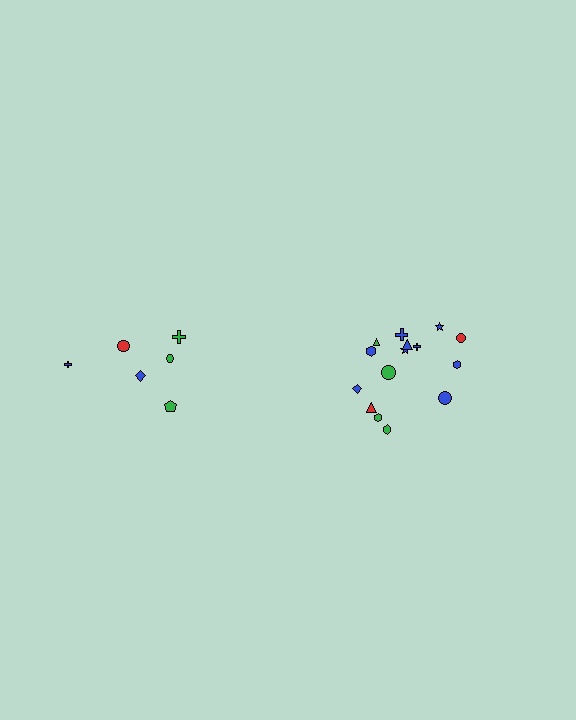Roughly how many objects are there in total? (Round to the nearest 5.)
Roughly 20 objects in total.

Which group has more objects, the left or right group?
The right group.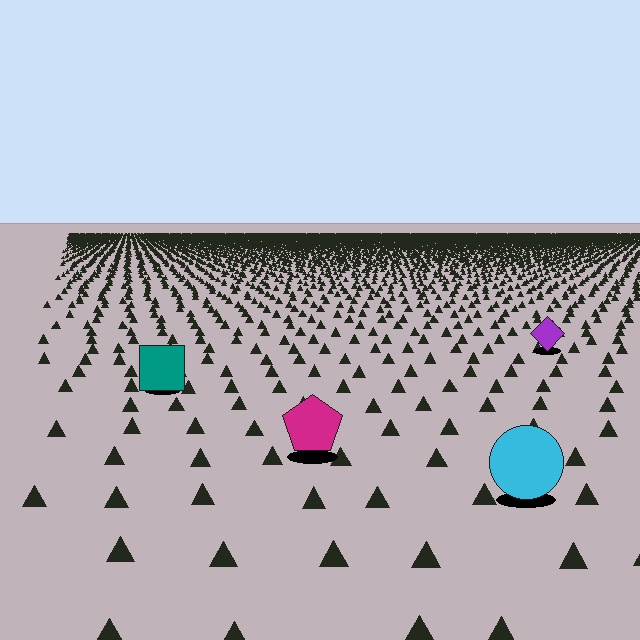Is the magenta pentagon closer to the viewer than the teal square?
Yes. The magenta pentagon is closer — you can tell from the texture gradient: the ground texture is coarser near it.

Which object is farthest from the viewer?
The purple diamond is farthest from the viewer. It appears smaller and the ground texture around it is denser.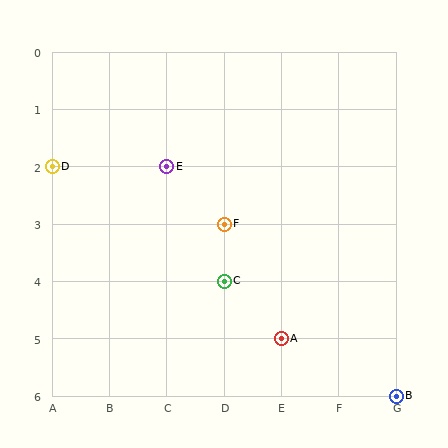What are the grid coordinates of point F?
Point F is at grid coordinates (D, 3).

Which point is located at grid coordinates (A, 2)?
Point D is at (A, 2).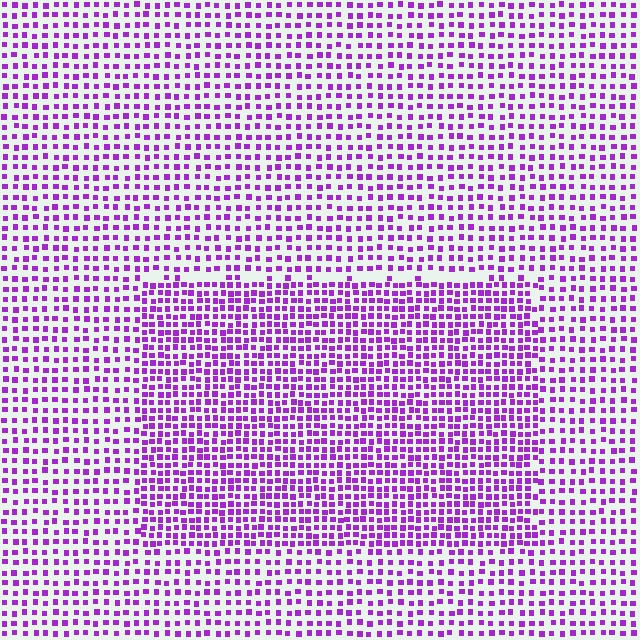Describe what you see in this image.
The image contains small purple elements arranged at two different densities. A rectangle-shaped region is visible where the elements are more densely packed than the surrounding area.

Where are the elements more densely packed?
The elements are more densely packed inside the rectangle boundary.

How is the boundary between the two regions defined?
The boundary is defined by a change in element density (approximately 1.7x ratio). All elements are the same color, size, and shape.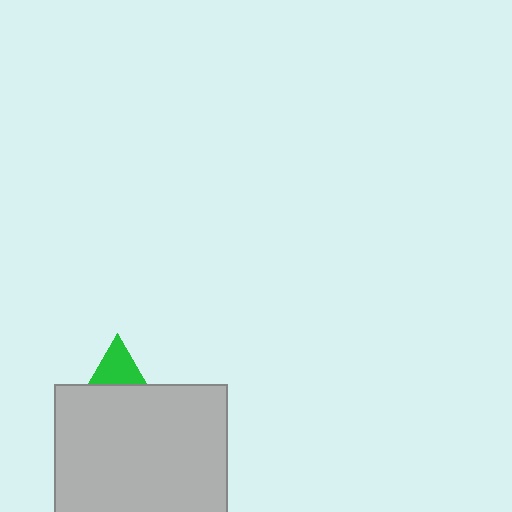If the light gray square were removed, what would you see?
You would see the complete green triangle.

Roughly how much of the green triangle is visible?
A small part of it is visible (roughly 42%).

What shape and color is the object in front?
The object in front is a light gray square.